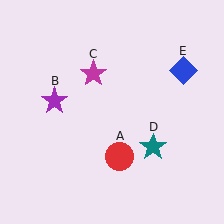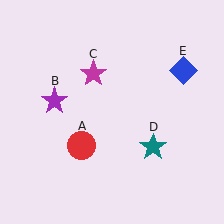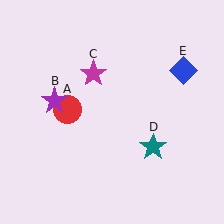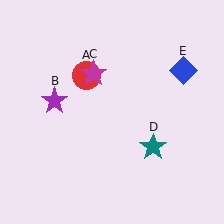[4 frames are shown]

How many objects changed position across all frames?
1 object changed position: red circle (object A).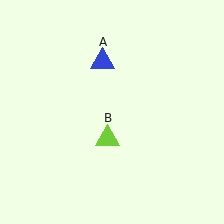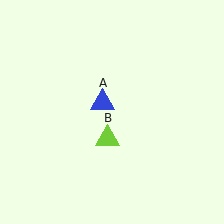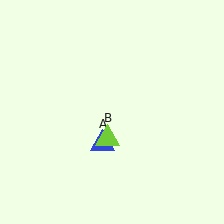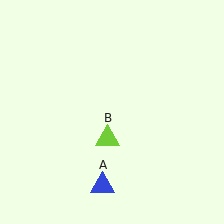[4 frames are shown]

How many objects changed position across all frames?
1 object changed position: blue triangle (object A).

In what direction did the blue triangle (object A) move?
The blue triangle (object A) moved down.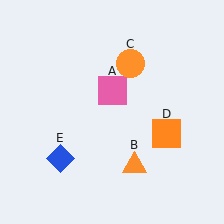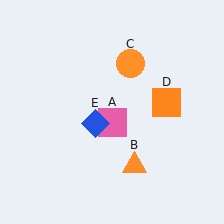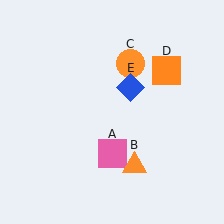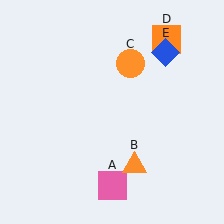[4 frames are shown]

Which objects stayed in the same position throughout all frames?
Orange triangle (object B) and orange circle (object C) remained stationary.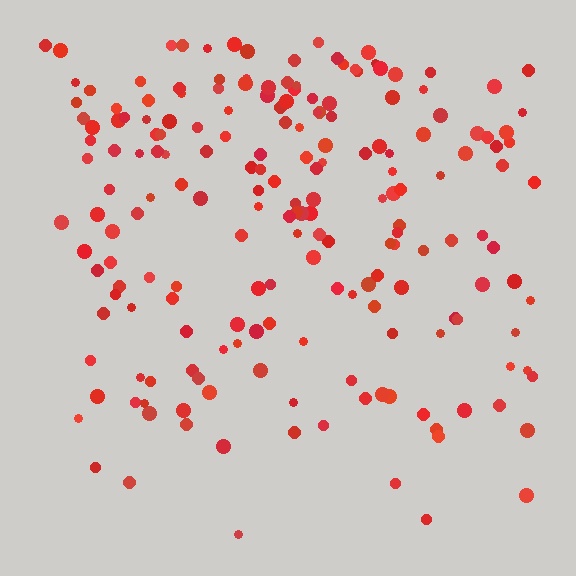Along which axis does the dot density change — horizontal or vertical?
Vertical.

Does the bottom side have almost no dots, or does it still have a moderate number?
Still a moderate number, just noticeably fewer than the top.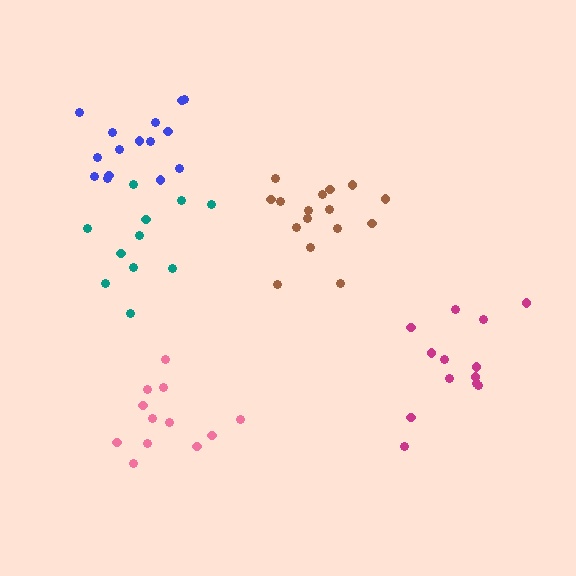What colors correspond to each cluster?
The clusters are colored: pink, blue, brown, magenta, teal.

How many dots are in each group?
Group 1: 12 dots, Group 2: 15 dots, Group 3: 16 dots, Group 4: 13 dots, Group 5: 11 dots (67 total).